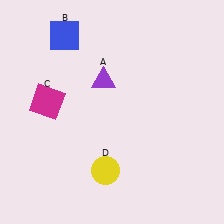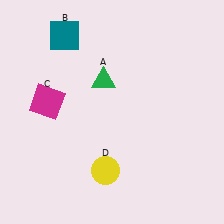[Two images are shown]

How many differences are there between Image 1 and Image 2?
There are 2 differences between the two images.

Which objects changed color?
A changed from purple to green. B changed from blue to teal.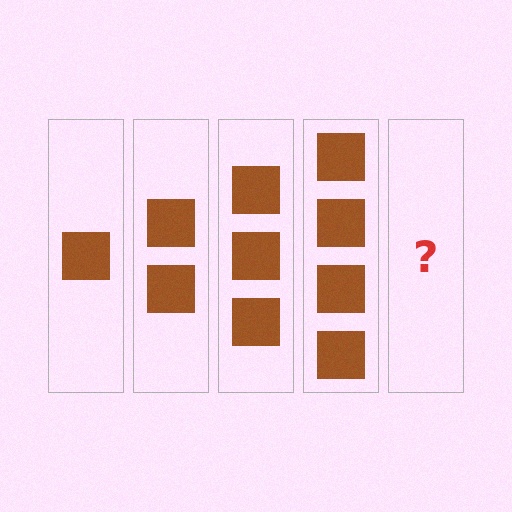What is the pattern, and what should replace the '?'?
The pattern is that each step adds one more square. The '?' should be 5 squares.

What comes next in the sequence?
The next element should be 5 squares.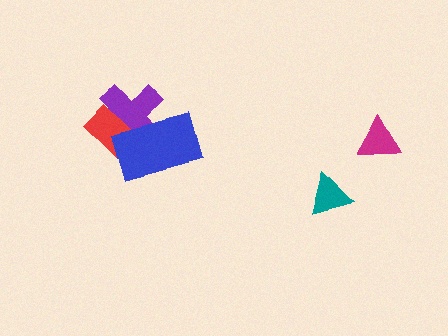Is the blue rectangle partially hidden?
No, no other shape covers it.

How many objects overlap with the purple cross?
2 objects overlap with the purple cross.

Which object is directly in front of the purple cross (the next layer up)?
The red rectangle is directly in front of the purple cross.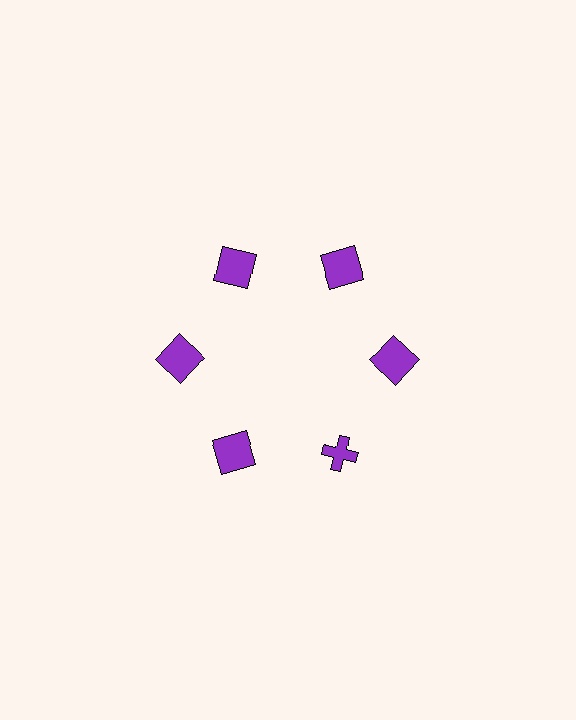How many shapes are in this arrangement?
There are 6 shapes arranged in a ring pattern.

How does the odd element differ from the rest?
It has a different shape: cross instead of square.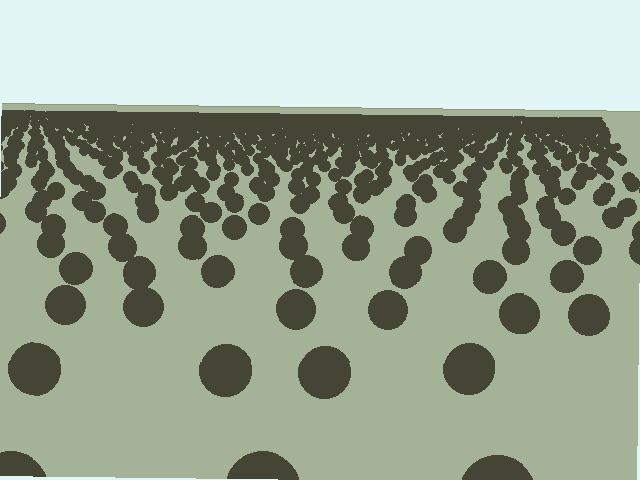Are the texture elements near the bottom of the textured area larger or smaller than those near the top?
Larger. Near the bottom, elements are closer to the viewer and appear at a bigger on-screen size.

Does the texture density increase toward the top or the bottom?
Density increases toward the top.